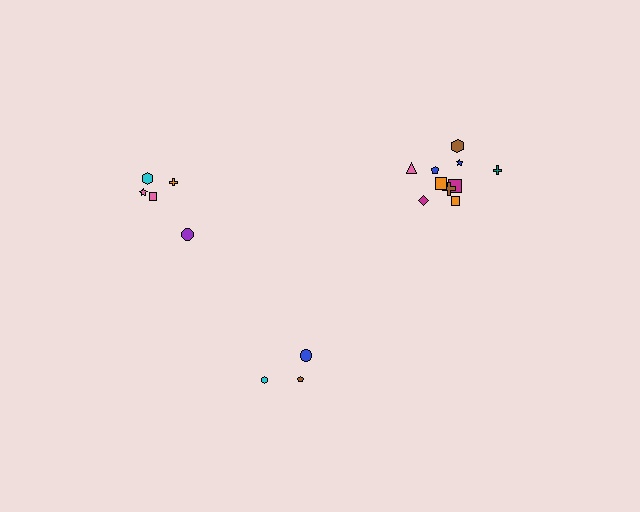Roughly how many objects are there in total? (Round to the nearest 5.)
Roughly 20 objects in total.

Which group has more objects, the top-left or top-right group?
The top-right group.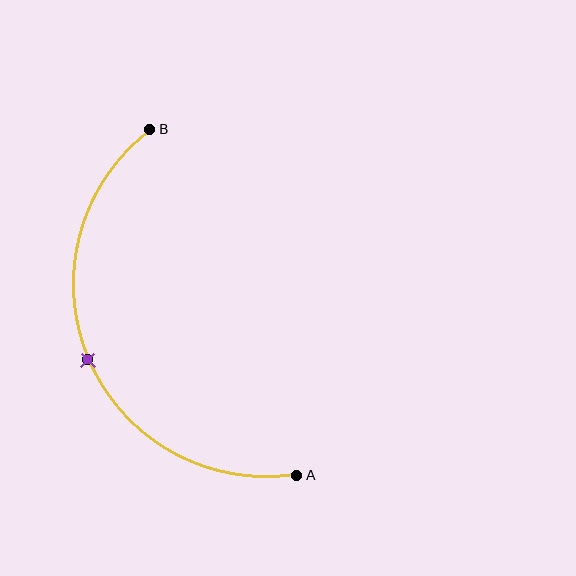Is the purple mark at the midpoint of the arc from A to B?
Yes. The purple mark lies on the arc at equal arc-length from both A and B — it is the arc midpoint.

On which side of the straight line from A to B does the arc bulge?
The arc bulges to the left of the straight line connecting A and B.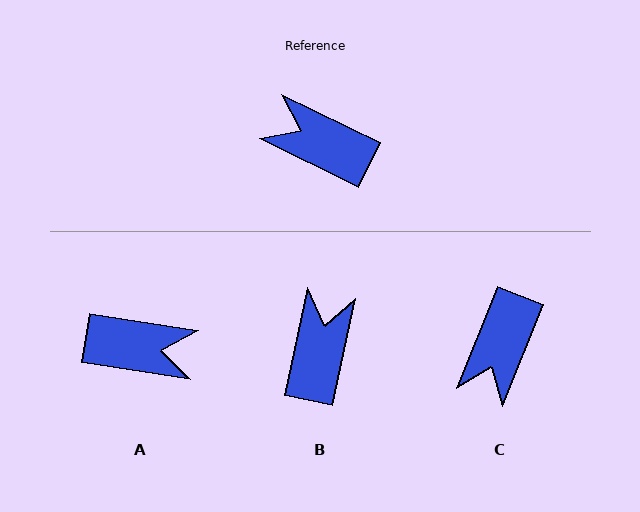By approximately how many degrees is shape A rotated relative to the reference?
Approximately 162 degrees clockwise.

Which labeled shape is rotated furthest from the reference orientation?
A, about 162 degrees away.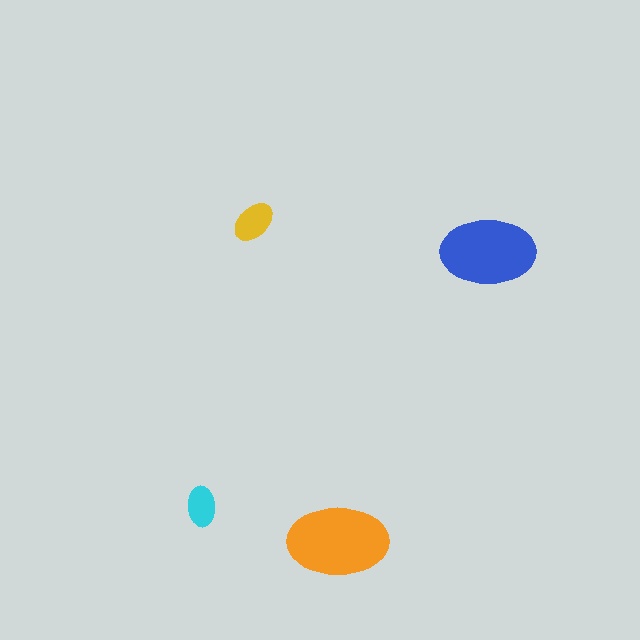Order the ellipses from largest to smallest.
the orange one, the blue one, the yellow one, the cyan one.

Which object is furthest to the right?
The blue ellipse is rightmost.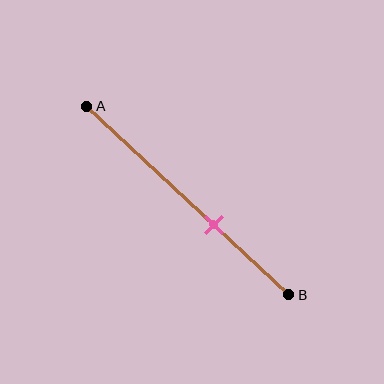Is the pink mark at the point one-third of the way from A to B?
No, the mark is at about 65% from A, not at the 33% one-third point.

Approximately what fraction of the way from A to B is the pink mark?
The pink mark is approximately 65% of the way from A to B.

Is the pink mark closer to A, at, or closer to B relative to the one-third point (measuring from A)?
The pink mark is closer to point B than the one-third point of segment AB.